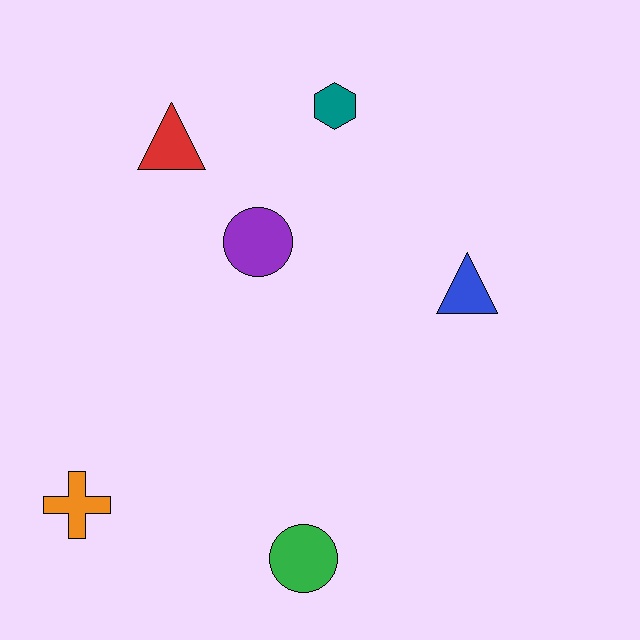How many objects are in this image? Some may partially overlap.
There are 6 objects.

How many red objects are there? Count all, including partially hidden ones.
There is 1 red object.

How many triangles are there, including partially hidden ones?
There are 2 triangles.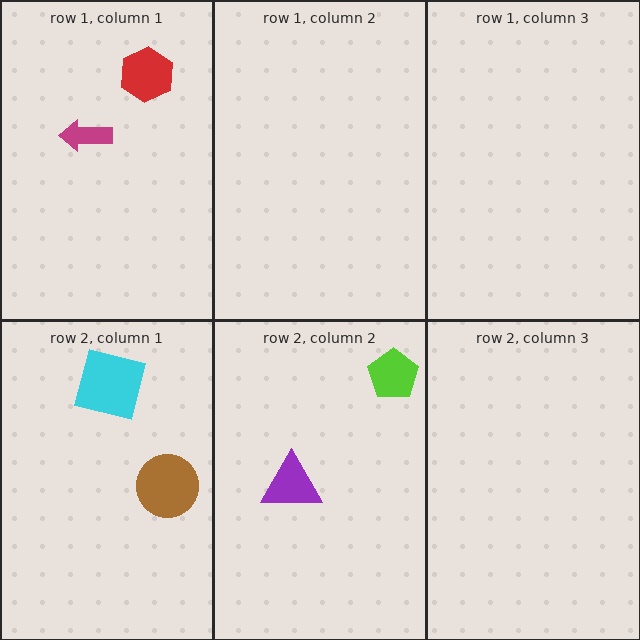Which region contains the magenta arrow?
The row 1, column 1 region.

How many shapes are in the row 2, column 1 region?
2.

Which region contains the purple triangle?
The row 2, column 2 region.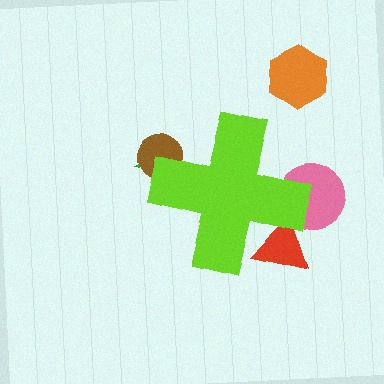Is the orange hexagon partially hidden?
No, the orange hexagon is fully visible.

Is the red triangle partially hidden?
Yes, the red triangle is partially hidden behind the lime cross.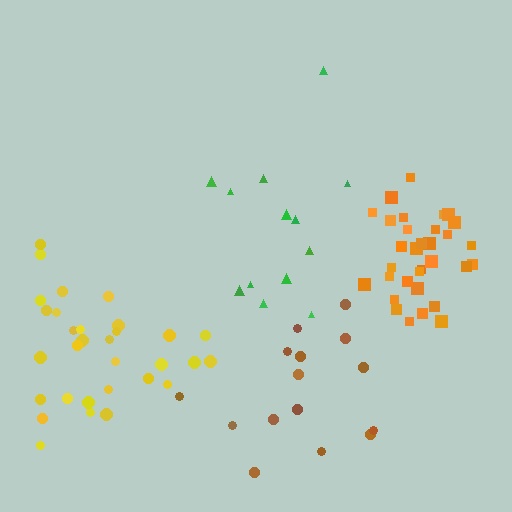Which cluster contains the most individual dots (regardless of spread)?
Orange (32).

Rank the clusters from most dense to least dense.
orange, yellow, brown, green.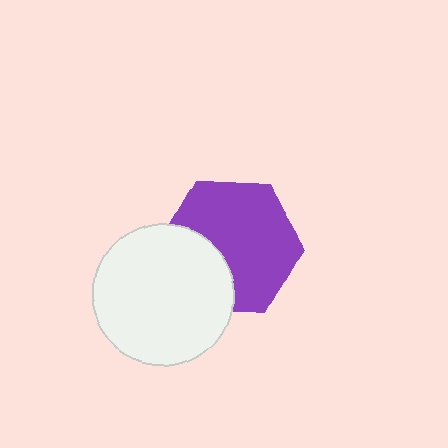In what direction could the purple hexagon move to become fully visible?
The purple hexagon could move toward the upper-right. That would shift it out from behind the white circle entirely.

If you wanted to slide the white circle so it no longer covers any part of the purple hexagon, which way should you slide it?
Slide it toward the lower-left — that is the most direct way to separate the two shapes.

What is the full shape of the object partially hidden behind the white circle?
The partially hidden object is a purple hexagon.